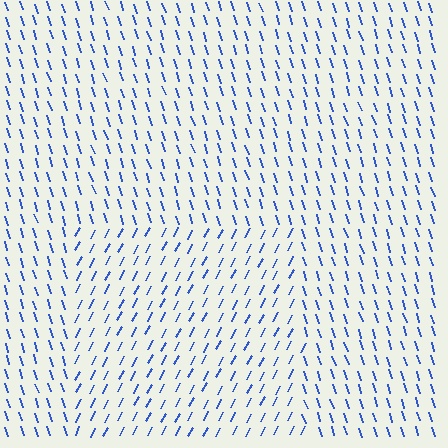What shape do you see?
I see a rectangle.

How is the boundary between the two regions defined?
The boundary is defined purely by a change in line orientation (approximately 45 degrees difference). All lines are the same color and thickness.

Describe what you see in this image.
The image is filled with small blue line segments. A rectangle region in the image has lines oriented differently from the surrounding lines, creating a visible texture boundary.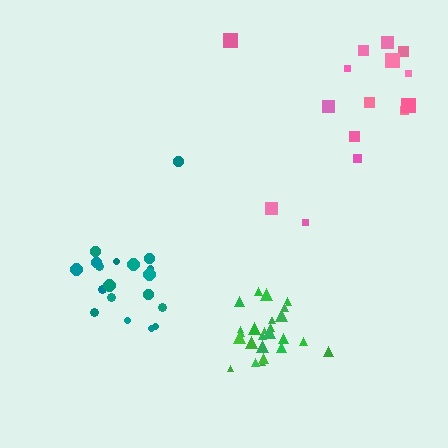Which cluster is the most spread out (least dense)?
Pink.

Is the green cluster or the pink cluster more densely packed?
Green.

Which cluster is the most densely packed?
Green.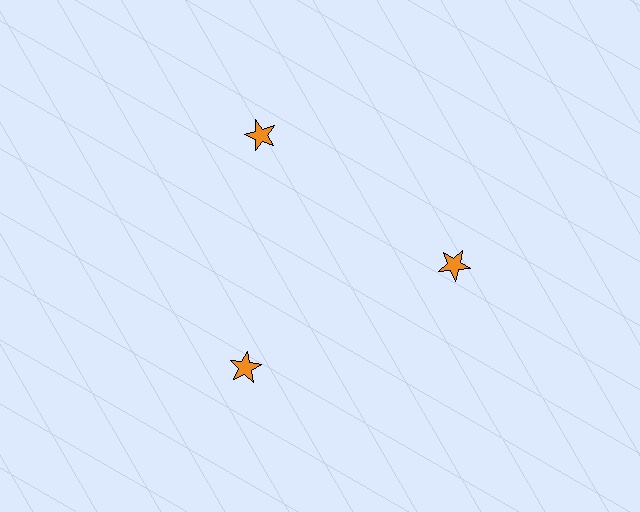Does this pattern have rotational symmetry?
Yes, this pattern has 3-fold rotational symmetry. It looks the same after rotating 120 degrees around the center.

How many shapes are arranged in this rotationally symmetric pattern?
There are 3 shapes, arranged in 3 groups of 1.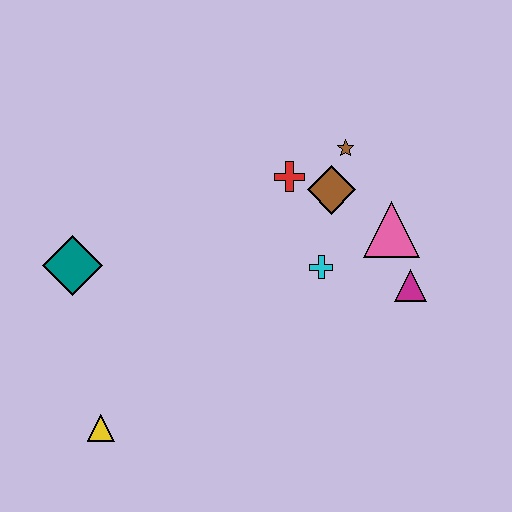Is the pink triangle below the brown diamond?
Yes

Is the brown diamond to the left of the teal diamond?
No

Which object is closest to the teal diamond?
The yellow triangle is closest to the teal diamond.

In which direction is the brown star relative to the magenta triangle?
The brown star is above the magenta triangle.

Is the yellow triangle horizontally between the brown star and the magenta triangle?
No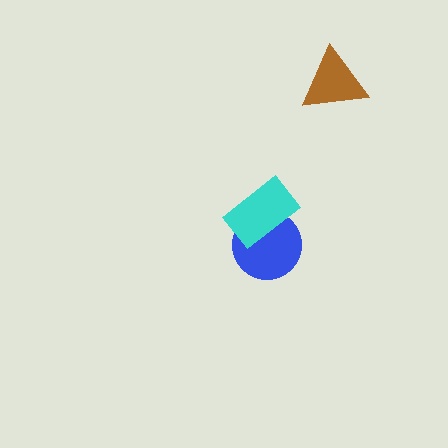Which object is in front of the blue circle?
The cyan rectangle is in front of the blue circle.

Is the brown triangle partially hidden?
No, no other shape covers it.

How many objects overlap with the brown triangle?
0 objects overlap with the brown triangle.